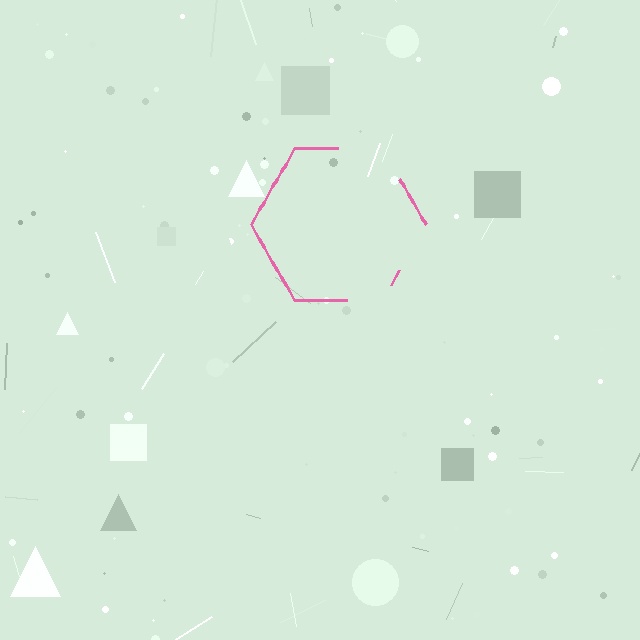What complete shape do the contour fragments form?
The contour fragments form a hexagon.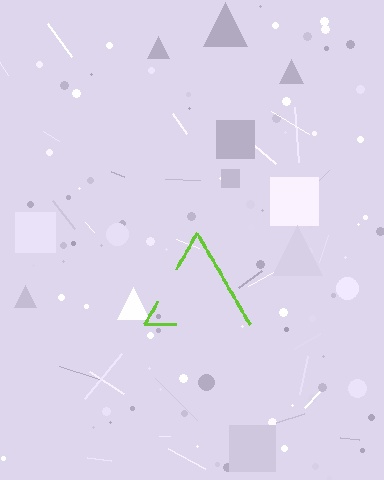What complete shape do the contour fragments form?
The contour fragments form a triangle.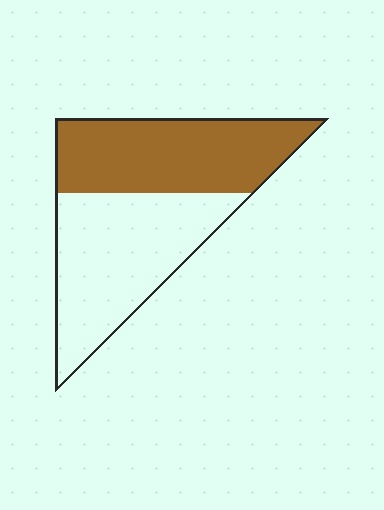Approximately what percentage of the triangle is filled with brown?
Approximately 45%.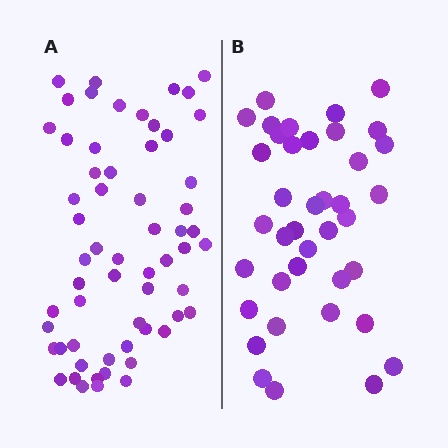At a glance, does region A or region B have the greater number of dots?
Region A (the left region) has more dots.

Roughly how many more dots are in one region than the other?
Region A has approximately 20 more dots than region B.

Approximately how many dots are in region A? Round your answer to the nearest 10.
About 60 dots.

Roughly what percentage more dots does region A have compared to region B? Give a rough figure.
About 55% more.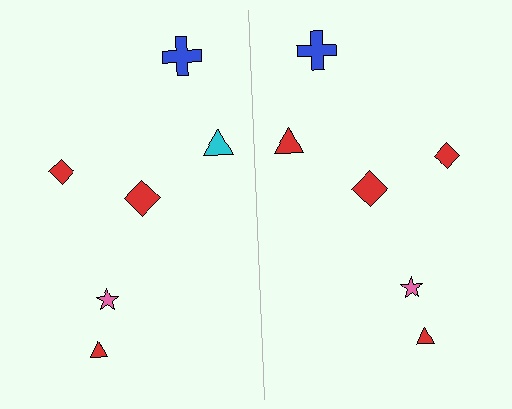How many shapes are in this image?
There are 12 shapes in this image.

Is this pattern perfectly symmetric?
No, the pattern is not perfectly symmetric. The red triangle on the right side breaks the symmetry — its mirror counterpart is cyan.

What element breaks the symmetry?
The red triangle on the right side breaks the symmetry — its mirror counterpart is cyan.